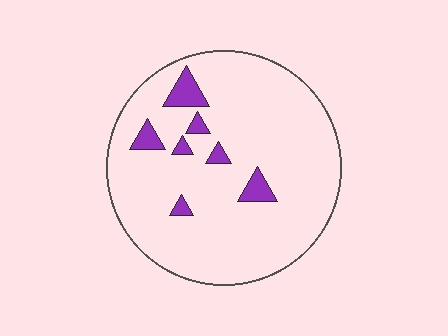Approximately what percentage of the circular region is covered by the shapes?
Approximately 10%.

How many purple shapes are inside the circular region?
7.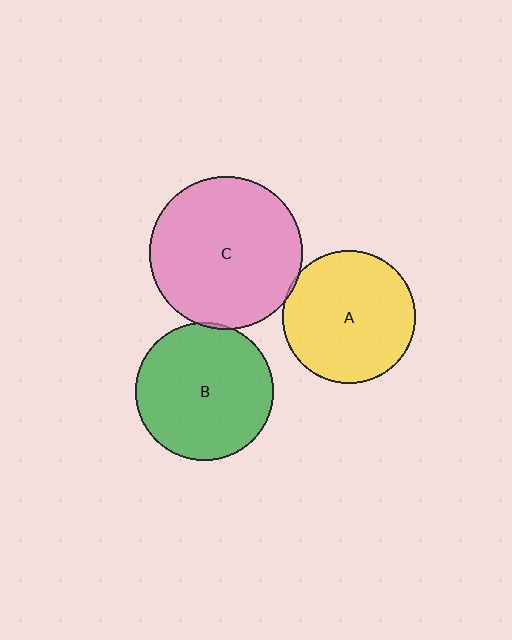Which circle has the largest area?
Circle C (pink).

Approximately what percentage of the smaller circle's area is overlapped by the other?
Approximately 5%.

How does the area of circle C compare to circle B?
Approximately 1.2 times.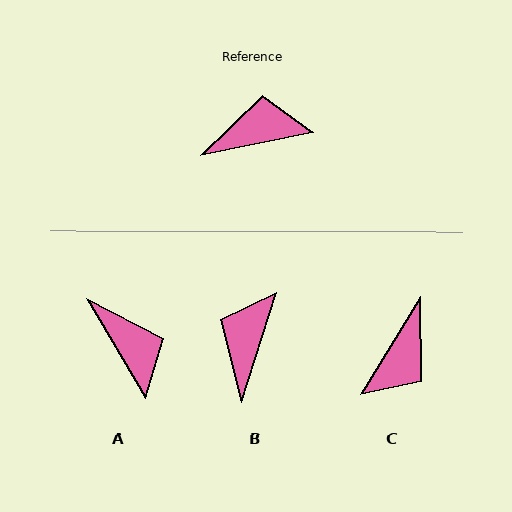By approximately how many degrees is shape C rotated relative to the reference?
Approximately 133 degrees clockwise.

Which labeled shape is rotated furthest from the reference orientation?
C, about 133 degrees away.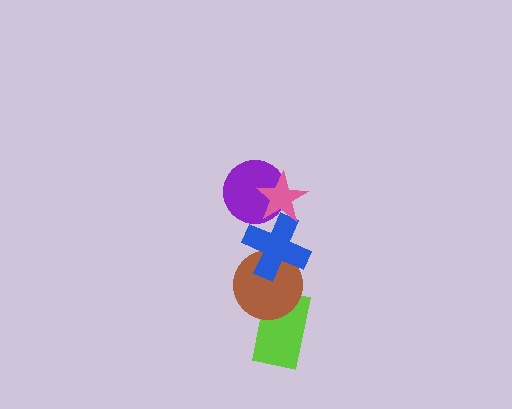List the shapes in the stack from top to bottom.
From top to bottom: the pink star, the purple circle, the blue cross, the brown circle, the lime rectangle.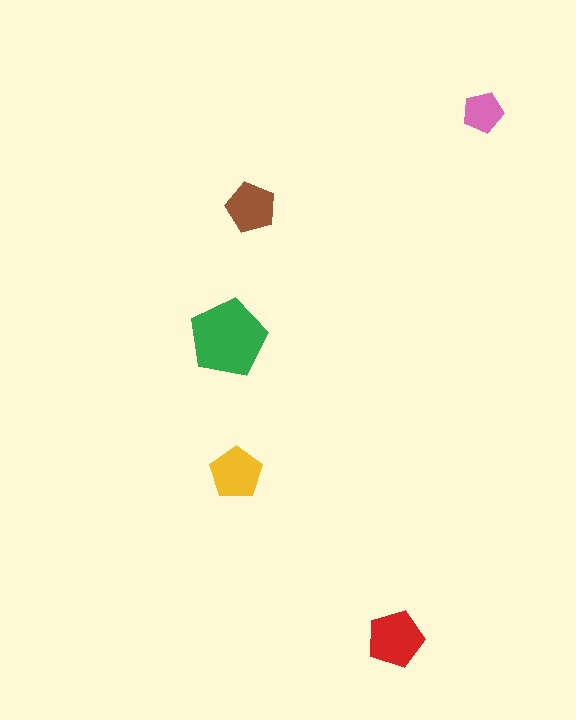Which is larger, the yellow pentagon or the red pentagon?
The red one.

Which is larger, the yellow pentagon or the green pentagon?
The green one.